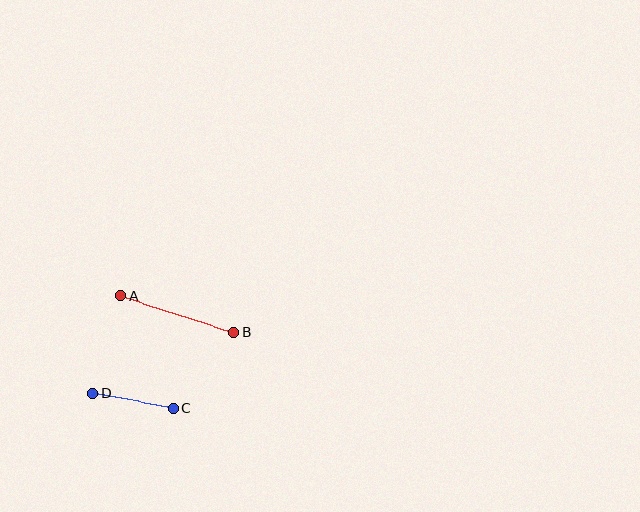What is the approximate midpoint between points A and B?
The midpoint is at approximately (177, 314) pixels.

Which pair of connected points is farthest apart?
Points A and B are farthest apart.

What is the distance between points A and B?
The distance is approximately 118 pixels.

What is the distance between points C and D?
The distance is approximately 82 pixels.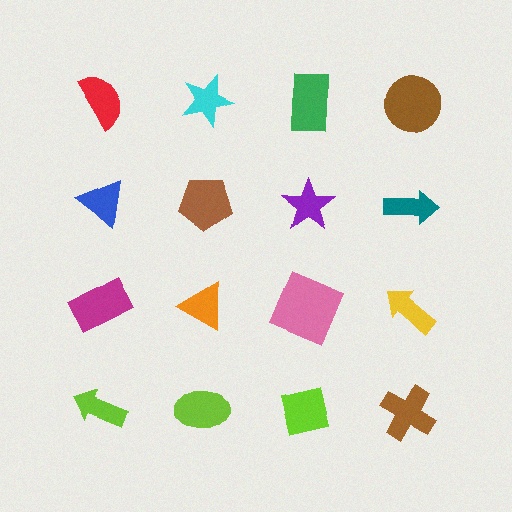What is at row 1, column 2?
A cyan star.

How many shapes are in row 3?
4 shapes.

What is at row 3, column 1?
A magenta rectangle.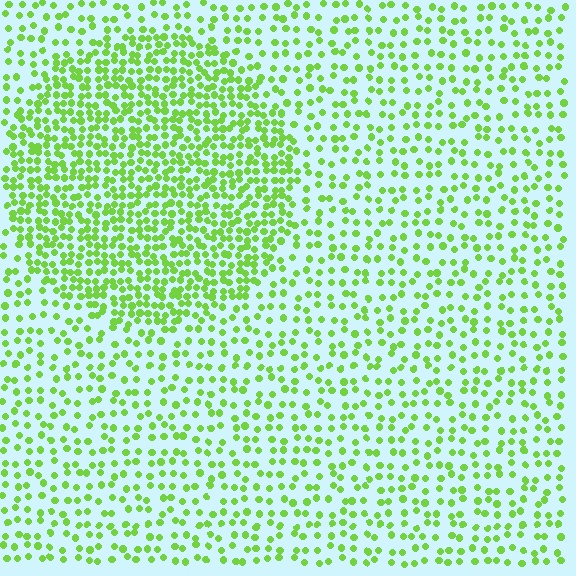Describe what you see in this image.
The image contains small lime elements arranged at two different densities. A circle-shaped region is visible where the elements are more densely packed than the surrounding area.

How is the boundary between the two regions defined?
The boundary is defined by a change in element density (approximately 2.1x ratio). All elements are the same color, size, and shape.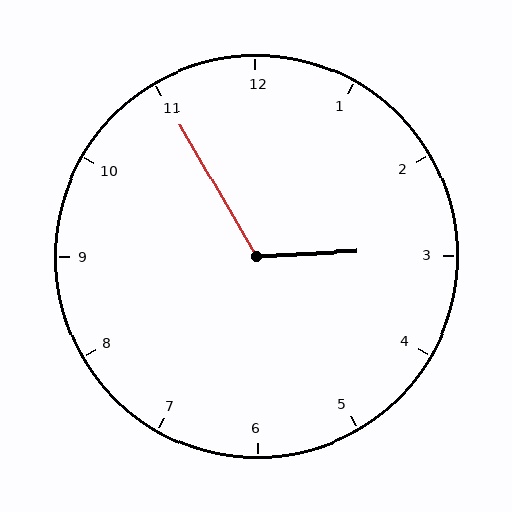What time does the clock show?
2:55.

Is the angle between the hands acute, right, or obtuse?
It is obtuse.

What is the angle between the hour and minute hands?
Approximately 118 degrees.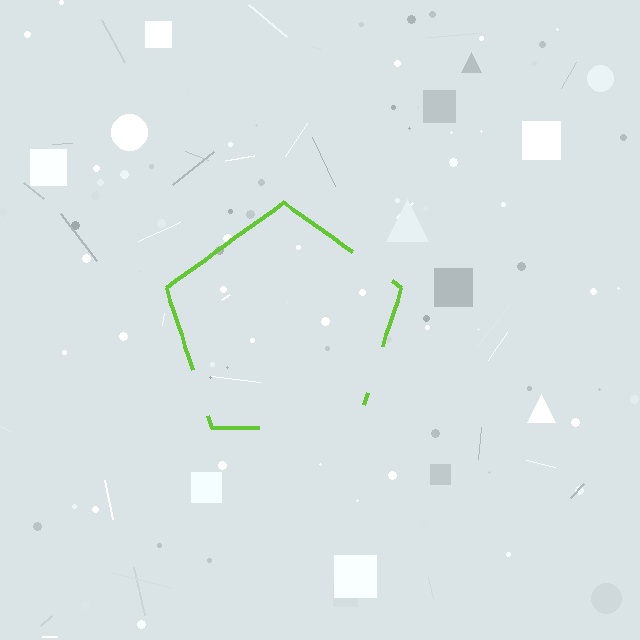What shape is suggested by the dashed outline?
The dashed outline suggests a pentagon.